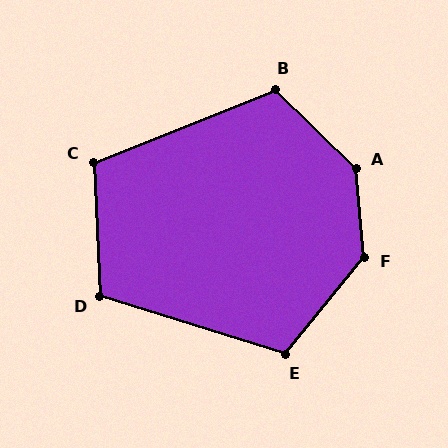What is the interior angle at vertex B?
Approximately 114 degrees (obtuse).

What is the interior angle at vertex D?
Approximately 110 degrees (obtuse).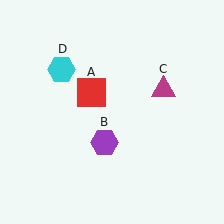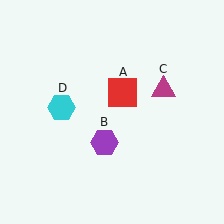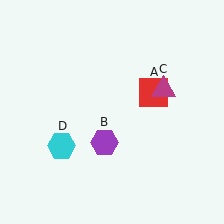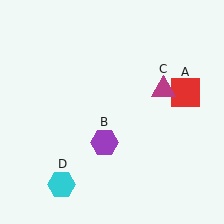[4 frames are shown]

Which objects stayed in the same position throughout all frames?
Purple hexagon (object B) and magenta triangle (object C) remained stationary.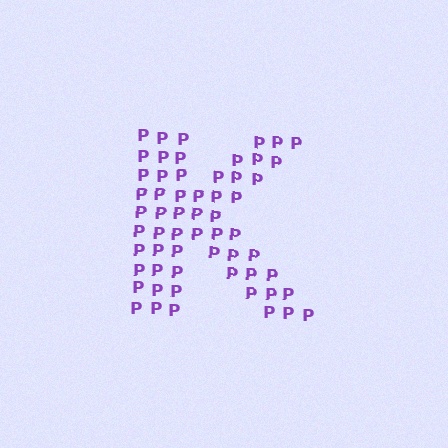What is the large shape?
The large shape is the letter K.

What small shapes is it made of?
It is made of small letter P's.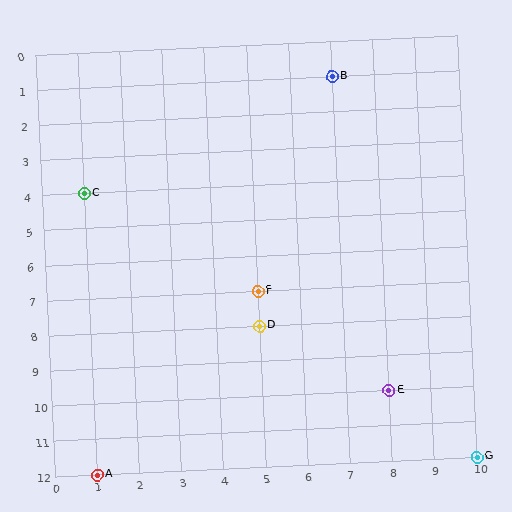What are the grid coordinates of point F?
Point F is at grid coordinates (5, 7).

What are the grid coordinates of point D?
Point D is at grid coordinates (5, 8).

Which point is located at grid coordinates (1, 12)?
Point A is at (1, 12).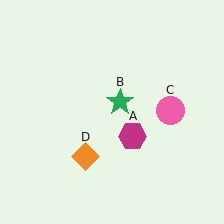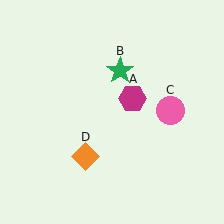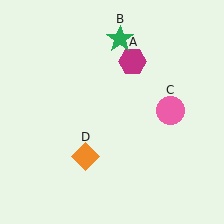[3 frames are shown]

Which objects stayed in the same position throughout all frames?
Pink circle (object C) and orange diamond (object D) remained stationary.